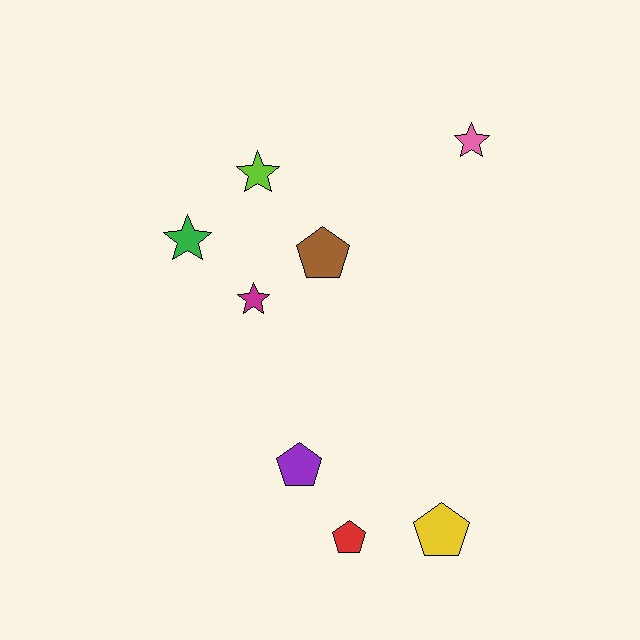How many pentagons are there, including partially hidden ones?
There are 4 pentagons.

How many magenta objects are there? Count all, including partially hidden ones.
There is 1 magenta object.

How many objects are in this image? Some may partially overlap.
There are 8 objects.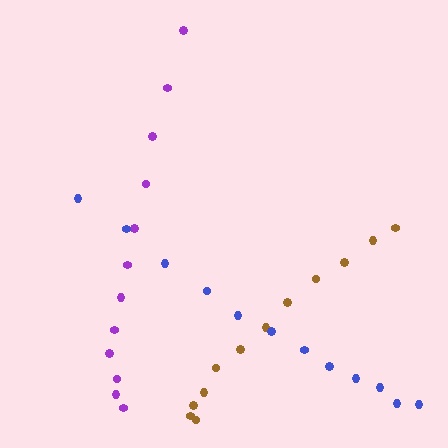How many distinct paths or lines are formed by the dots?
There are 3 distinct paths.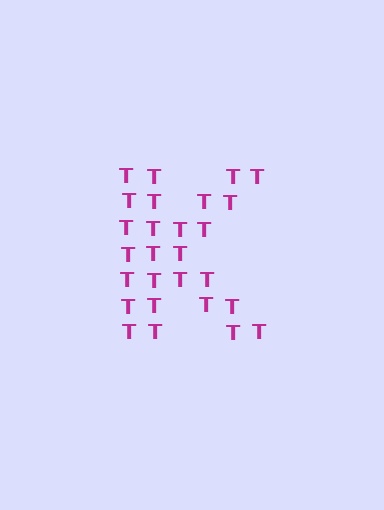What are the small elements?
The small elements are letter T's.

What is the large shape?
The large shape is the letter K.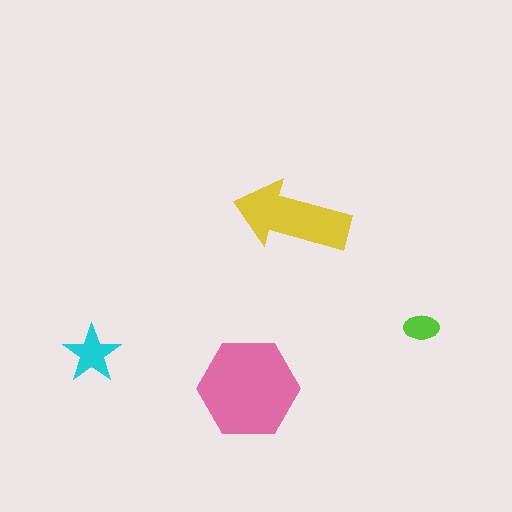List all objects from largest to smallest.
The pink hexagon, the yellow arrow, the cyan star, the lime ellipse.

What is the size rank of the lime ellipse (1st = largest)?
4th.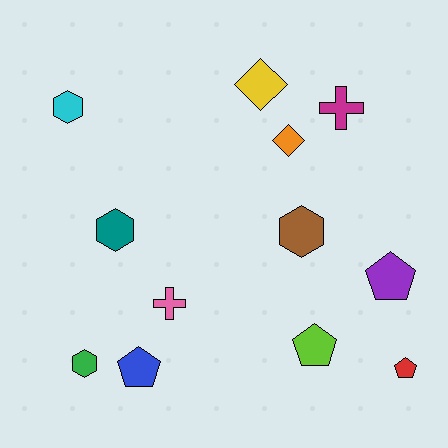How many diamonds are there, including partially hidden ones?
There are 2 diamonds.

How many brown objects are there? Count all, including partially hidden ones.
There is 1 brown object.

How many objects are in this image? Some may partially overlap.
There are 12 objects.